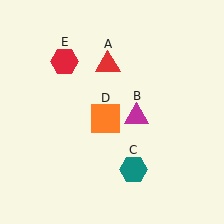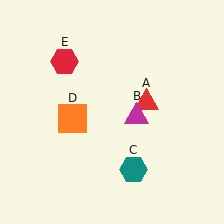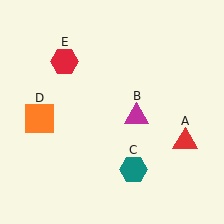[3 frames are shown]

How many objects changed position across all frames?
2 objects changed position: red triangle (object A), orange square (object D).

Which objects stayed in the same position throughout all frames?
Magenta triangle (object B) and teal hexagon (object C) and red hexagon (object E) remained stationary.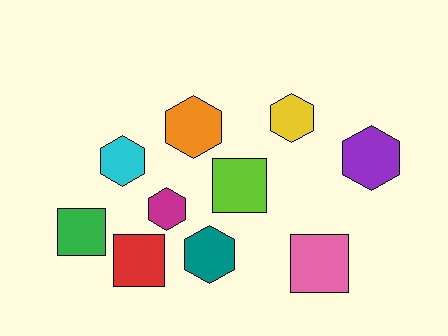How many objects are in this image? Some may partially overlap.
There are 10 objects.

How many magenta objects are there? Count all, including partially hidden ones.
There is 1 magenta object.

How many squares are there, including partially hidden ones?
There are 4 squares.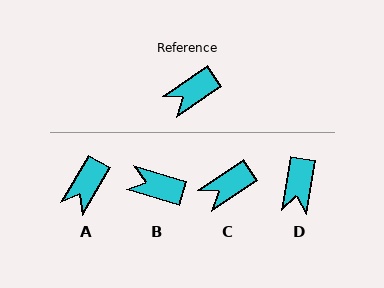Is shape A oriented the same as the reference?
No, it is off by about 25 degrees.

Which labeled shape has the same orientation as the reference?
C.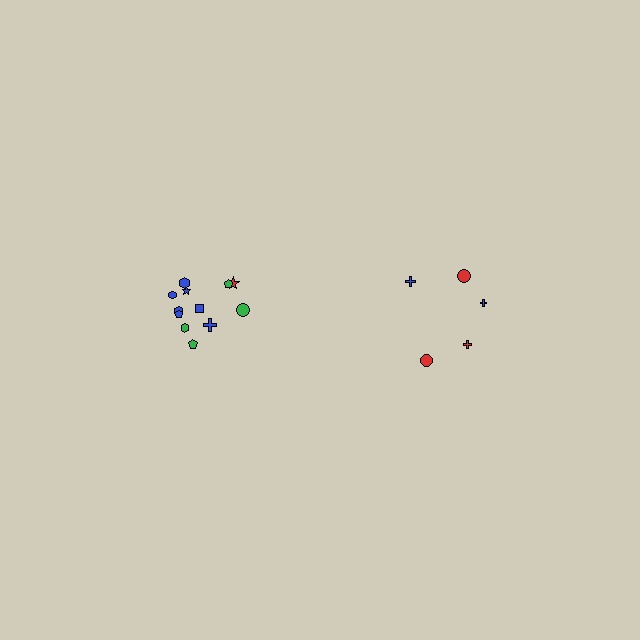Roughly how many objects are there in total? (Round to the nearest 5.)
Roughly 15 objects in total.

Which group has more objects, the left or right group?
The left group.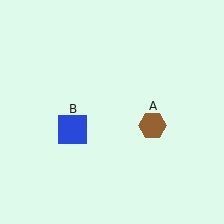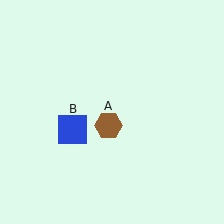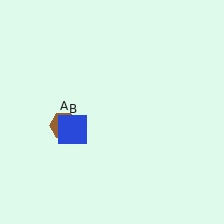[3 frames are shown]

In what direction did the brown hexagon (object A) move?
The brown hexagon (object A) moved left.